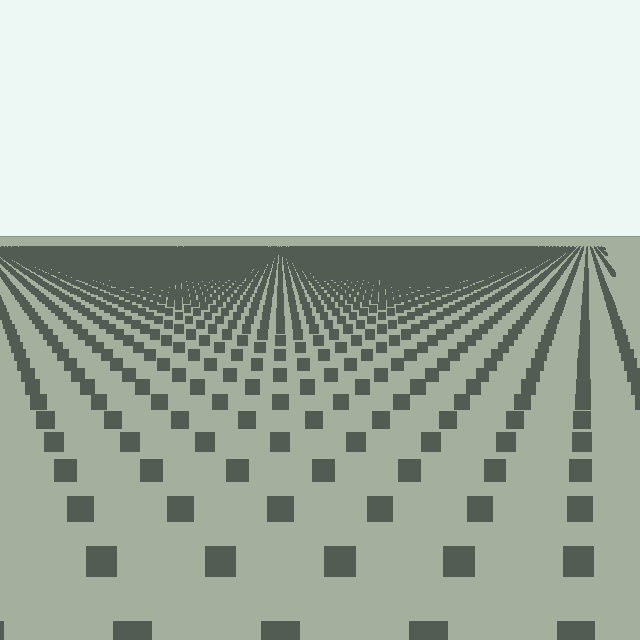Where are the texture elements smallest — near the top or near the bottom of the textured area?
Near the top.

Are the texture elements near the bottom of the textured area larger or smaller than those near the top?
Larger. Near the bottom, elements are closer to the viewer and appear at a bigger on-screen size.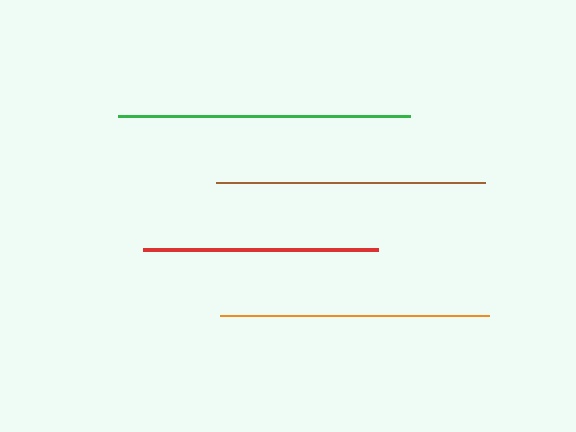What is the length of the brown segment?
The brown segment is approximately 270 pixels long.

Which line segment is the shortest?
The red line is the shortest at approximately 234 pixels.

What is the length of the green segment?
The green segment is approximately 292 pixels long.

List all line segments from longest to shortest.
From longest to shortest: green, brown, orange, red.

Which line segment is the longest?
The green line is the longest at approximately 292 pixels.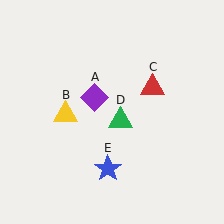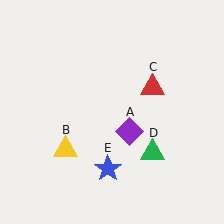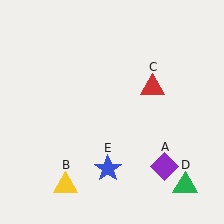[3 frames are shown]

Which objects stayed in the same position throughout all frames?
Red triangle (object C) and blue star (object E) remained stationary.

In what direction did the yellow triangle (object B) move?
The yellow triangle (object B) moved down.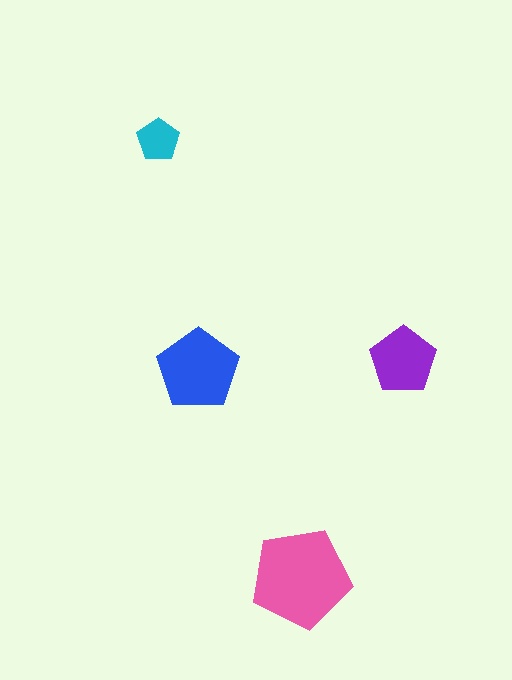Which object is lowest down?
The pink pentagon is bottommost.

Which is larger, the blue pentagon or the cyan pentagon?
The blue one.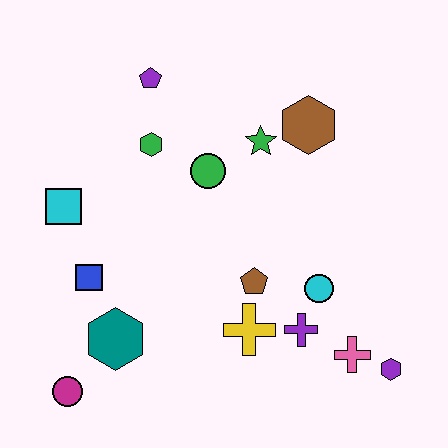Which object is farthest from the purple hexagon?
The purple pentagon is farthest from the purple hexagon.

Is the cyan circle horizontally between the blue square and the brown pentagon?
No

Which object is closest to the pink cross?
The purple hexagon is closest to the pink cross.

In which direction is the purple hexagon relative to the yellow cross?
The purple hexagon is to the right of the yellow cross.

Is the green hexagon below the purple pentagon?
Yes